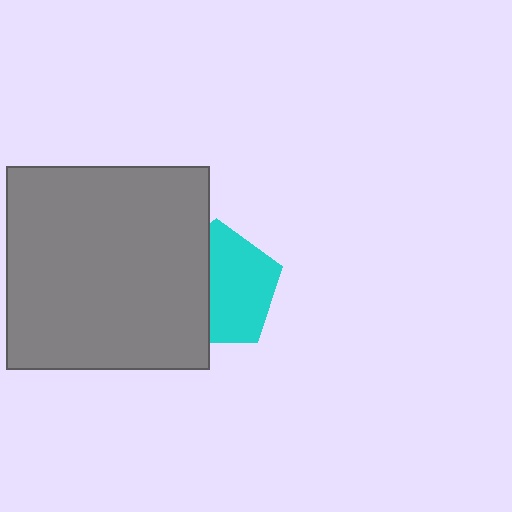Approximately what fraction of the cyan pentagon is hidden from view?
Roughly 42% of the cyan pentagon is hidden behind the gray square.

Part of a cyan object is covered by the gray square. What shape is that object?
It is a pentagon.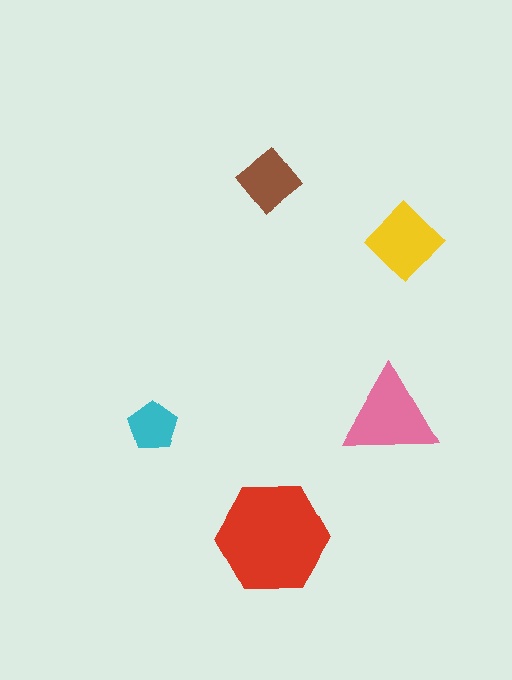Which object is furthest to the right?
The yellow diamond is rightmost.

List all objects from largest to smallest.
The red hexagon, the pink triangle, the yellow diamond, the brown diamond, the cyan pentagon.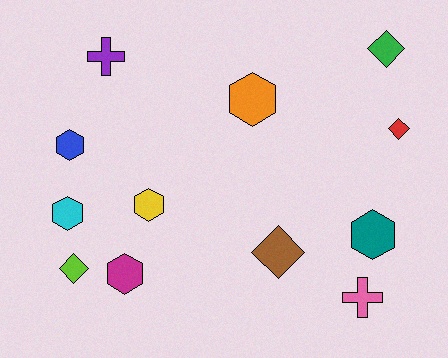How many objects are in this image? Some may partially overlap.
There are 12 objects.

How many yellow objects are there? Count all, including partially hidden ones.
There is 1 yellow object.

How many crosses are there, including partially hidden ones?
There are 2 crosses.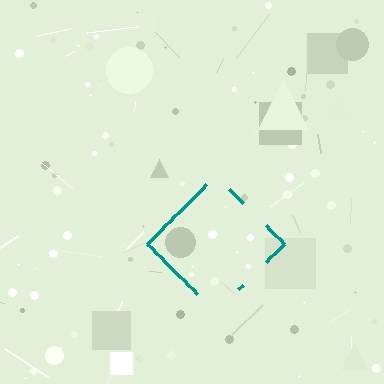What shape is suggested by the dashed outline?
The dashed outline suggests a diamond.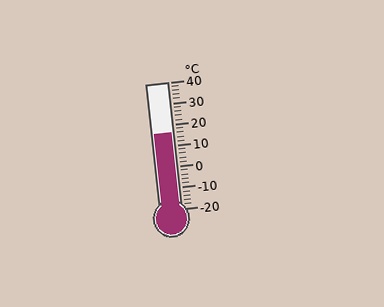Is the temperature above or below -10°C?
The temperature is above -10°C.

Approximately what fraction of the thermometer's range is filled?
The thermometer is filled to approximately 60% of its range.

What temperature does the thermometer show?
The thermometer shows approximately 16°C.